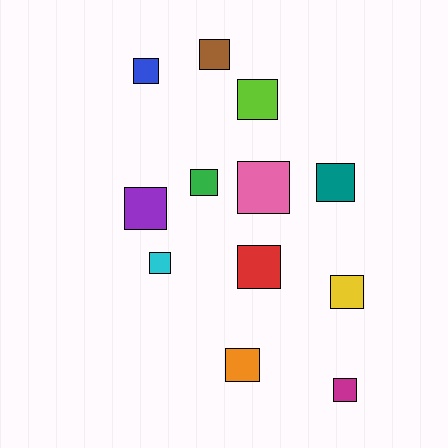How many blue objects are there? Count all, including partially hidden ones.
There is 1 blue object.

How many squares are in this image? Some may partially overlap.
There are 12 squares.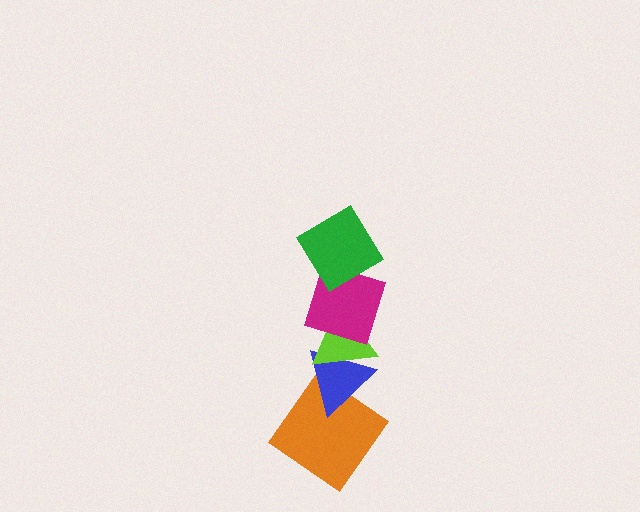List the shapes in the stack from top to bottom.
From top to bottom: the green diamond, the magenta square, the lime triangle, the blue triangle, the orange diamond.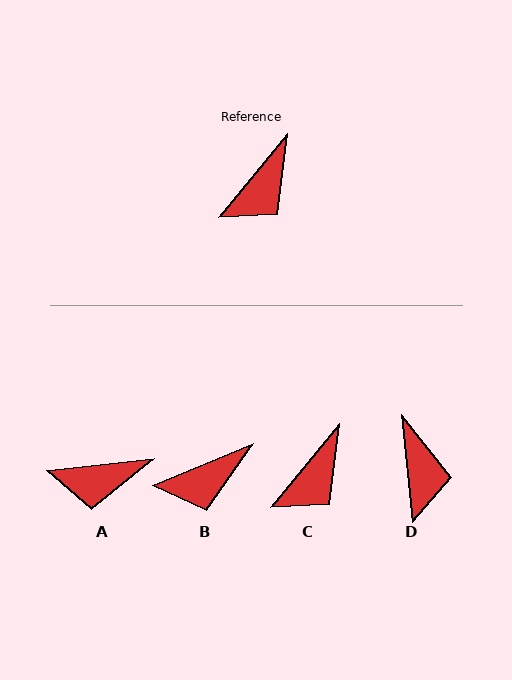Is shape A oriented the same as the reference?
No, it is off by about 44 degrees.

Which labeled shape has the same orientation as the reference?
C.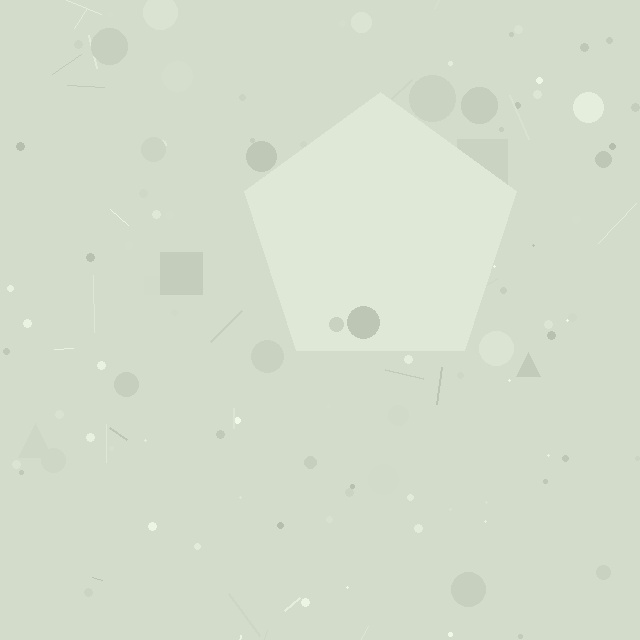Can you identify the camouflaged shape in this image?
The camouflaged shape is a pentagon.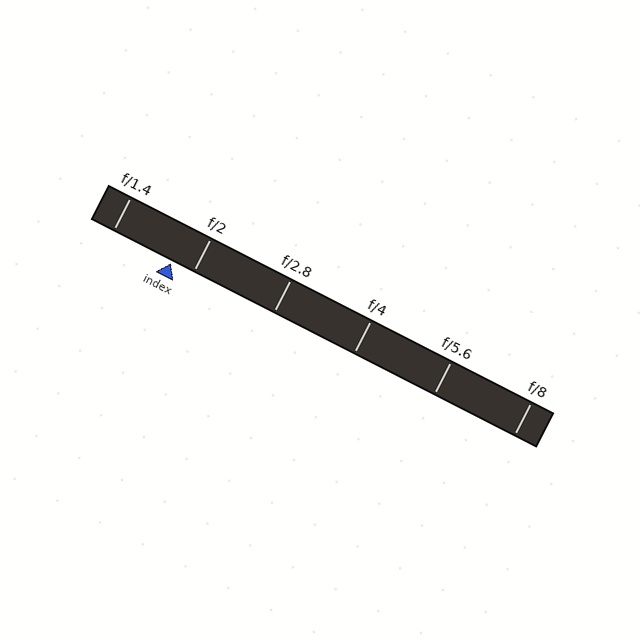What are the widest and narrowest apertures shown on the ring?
The widest aperture shown is f/1.4 and the narrowest is f/8.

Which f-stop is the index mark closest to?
The index mark is closest to f/2.